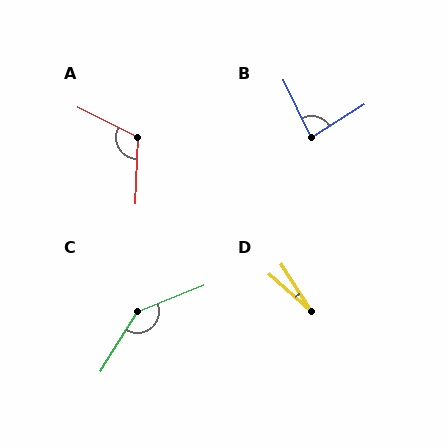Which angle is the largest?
C, at approximately 143 degrees.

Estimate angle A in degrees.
Approximately 114 degrees.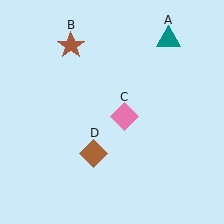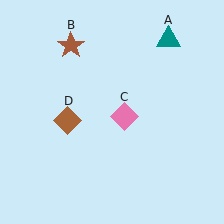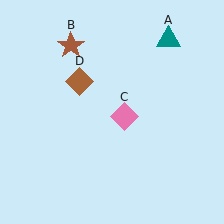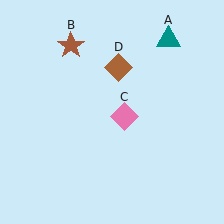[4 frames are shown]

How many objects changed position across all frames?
1 object changed position: brown diamond (object D).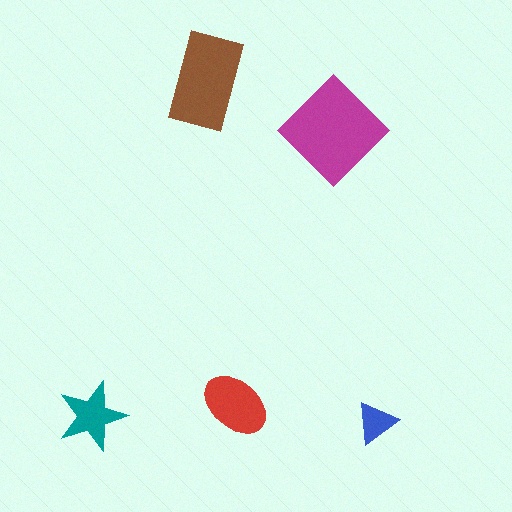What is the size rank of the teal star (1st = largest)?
4th.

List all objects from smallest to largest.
The blue triangle, the teal star, the red ellipse, the brown rectangle, the magenta diamond.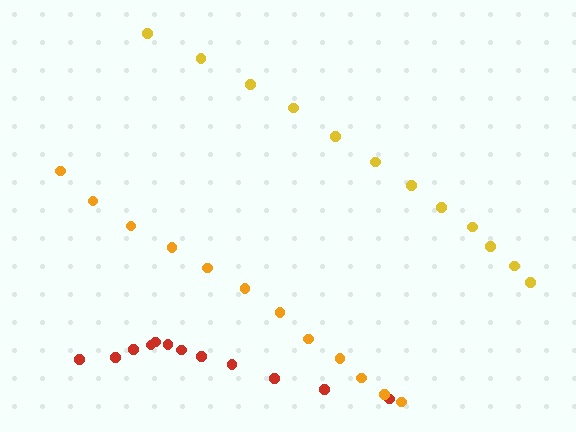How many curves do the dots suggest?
There are 3 distinct paths.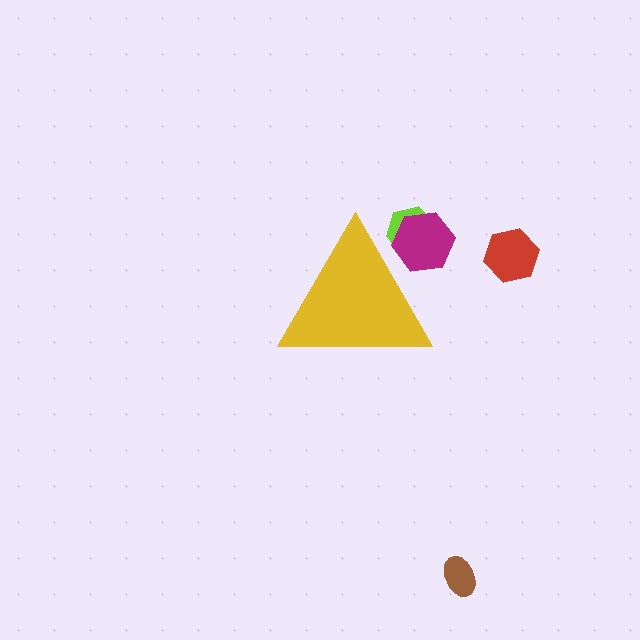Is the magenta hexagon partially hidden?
Yes, the magenta hexagon is partially hidden behind the yellow triangle.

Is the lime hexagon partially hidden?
Yes, the lime hexagon is partially hidden behind the yellow triangle.